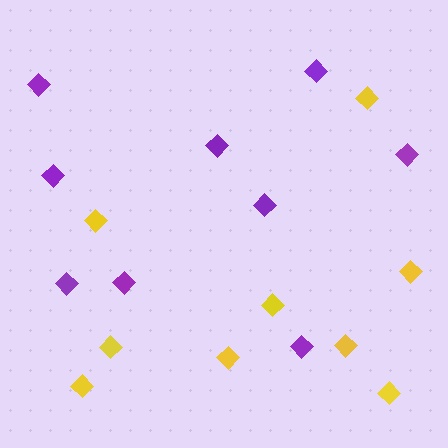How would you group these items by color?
There are 2 groups: one group of yellow diamonds (9) and one group of purple diamonds (9).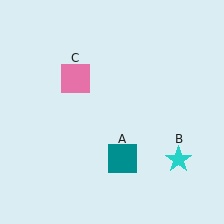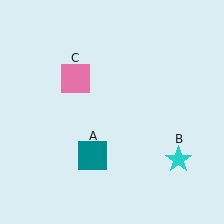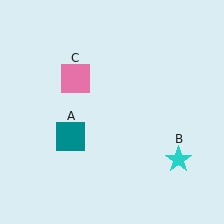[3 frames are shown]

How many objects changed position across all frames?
1 object changed position: teal square (object A).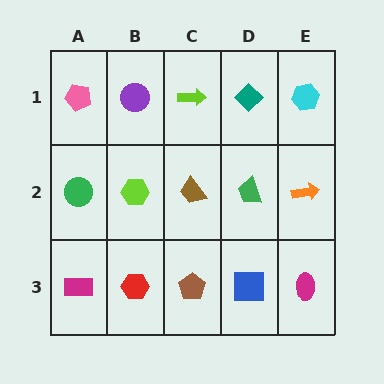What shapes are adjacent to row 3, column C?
A brown trapezoid (row 2, column C), a red hexagon (row 3, column B), a blue square (row 3, column D).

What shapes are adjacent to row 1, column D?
A green trapezoid (row 2, column D), a lime arrow (row 1, column C), a cyan hexagon (row 1, column E).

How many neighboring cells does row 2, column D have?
4.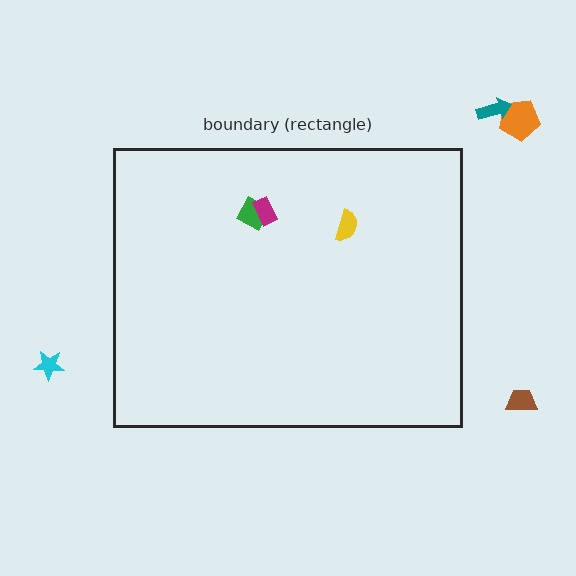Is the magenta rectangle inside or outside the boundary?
Inside.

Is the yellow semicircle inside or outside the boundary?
Inside.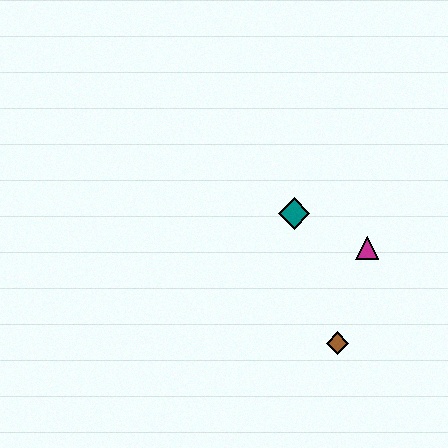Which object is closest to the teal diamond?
The magenta triangle is closest to the teal diamond.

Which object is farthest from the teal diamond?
The brown diamond is farthest from the teal diamond.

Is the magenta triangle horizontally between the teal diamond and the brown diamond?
No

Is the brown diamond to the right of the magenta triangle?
No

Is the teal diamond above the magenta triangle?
Yes